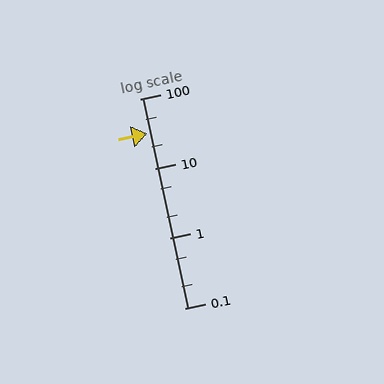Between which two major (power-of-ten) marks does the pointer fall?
The pointer is between 10 and 100.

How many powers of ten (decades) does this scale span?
The scale spans 3 decades, from 0.1 to 100.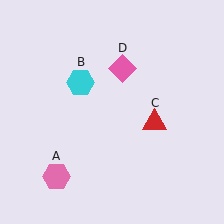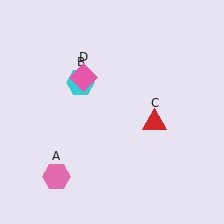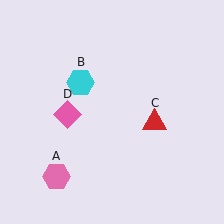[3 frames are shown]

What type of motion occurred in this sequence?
The pink diamond (object D) rotated counterclockwise around the center of the scene.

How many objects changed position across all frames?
1 object changed position: pink diamond (object D).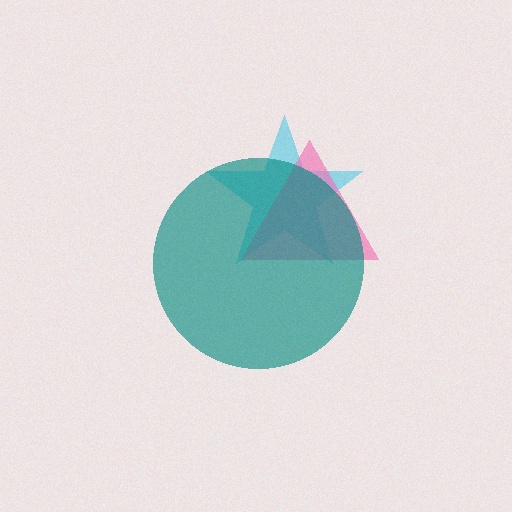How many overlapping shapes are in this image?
There are 3 overlapping shapes in the image.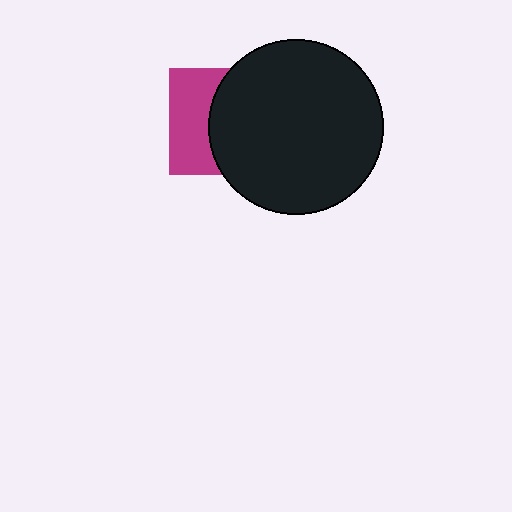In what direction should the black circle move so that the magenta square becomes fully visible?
The black circle should move right. That is the shortest direction to clear the overlap and leave the magenta square fully visible.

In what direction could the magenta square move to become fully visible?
The magenta square could move left. That would shift it out from behind the black circle entirely.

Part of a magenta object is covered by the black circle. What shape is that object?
It is a square.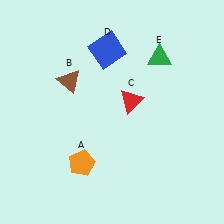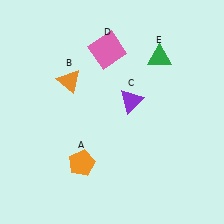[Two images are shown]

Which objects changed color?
B changed from brown to orange. C changed from red to purple. D changed from blue to pink.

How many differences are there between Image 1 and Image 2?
There are 3 differences between the two images.